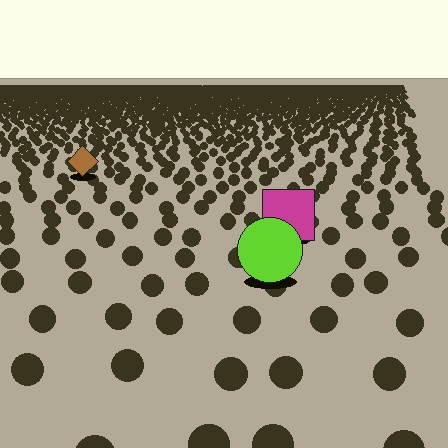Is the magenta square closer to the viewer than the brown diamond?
Yes. The magenta square is closer — you can tell from the texture gradient: the ground texture is coarser near it.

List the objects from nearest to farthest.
From nearest to farthest: the lime circle, the magenta square, the brown diamond.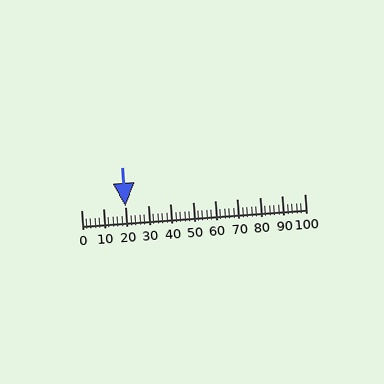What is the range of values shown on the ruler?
The ruler shows values from 0 to 100.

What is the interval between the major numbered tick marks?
The major tick marks are spaced 10 units apart.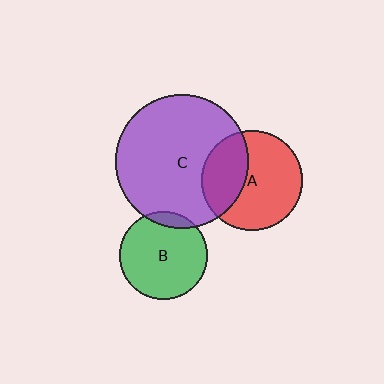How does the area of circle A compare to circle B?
Approximately 1.3 times.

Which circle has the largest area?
Circle C (purple).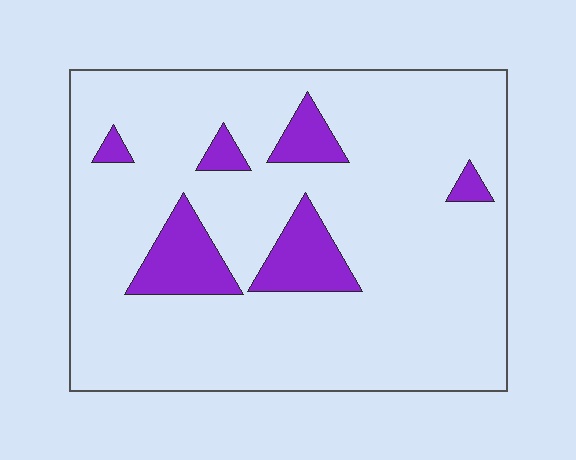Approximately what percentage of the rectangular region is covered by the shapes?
Approximately 15%.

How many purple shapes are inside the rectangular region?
6.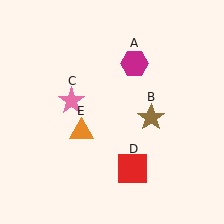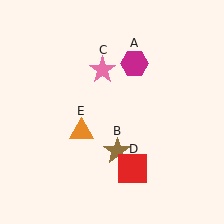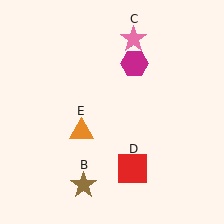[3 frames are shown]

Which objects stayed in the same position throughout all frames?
Magenta hexagon (object A) and red square (object D) and orange triangle (object E) remained stationary.